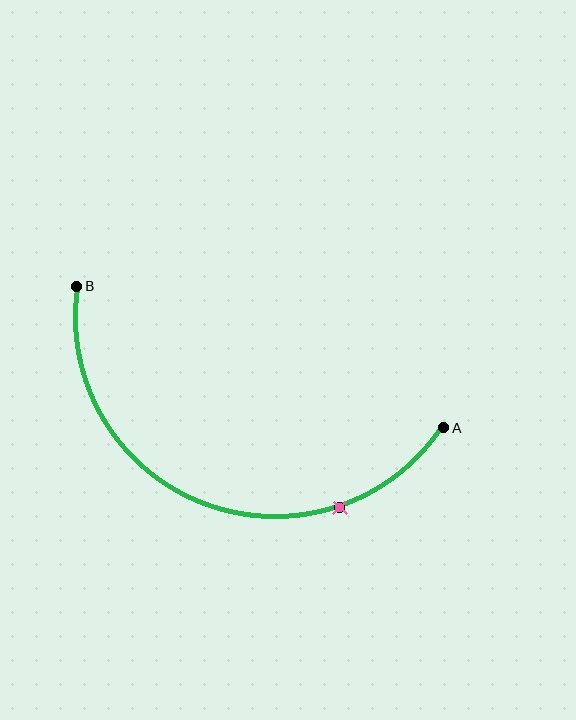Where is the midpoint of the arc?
The arc midpoint is the point on the curve farthest from the straight line joining A and B. It sits below that line.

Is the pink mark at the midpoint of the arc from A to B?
No. The pink mark lies on the arc but is closer to endpoint A. The arc midpoint would be at the point on the curve equidistant along the arc from both A and B.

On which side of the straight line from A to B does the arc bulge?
The arc bulges below the straight line connecting A and B.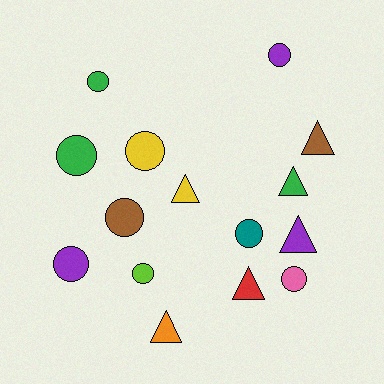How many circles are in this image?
There are 9 circles.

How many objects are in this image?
There are 15 objects.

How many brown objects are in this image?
There are 2 brown objects.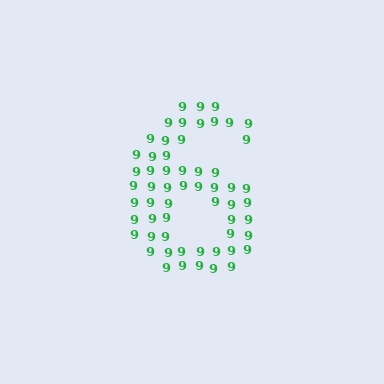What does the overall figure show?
The overall figure shows the digit 6.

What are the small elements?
The small elements are digit 9's.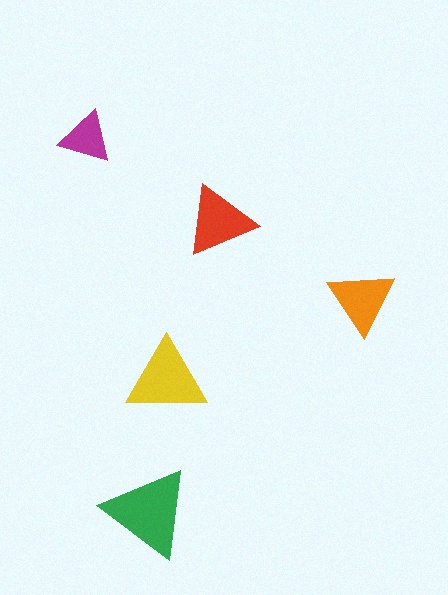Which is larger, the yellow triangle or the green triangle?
The green one.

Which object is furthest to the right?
The orange triangle is rightmost.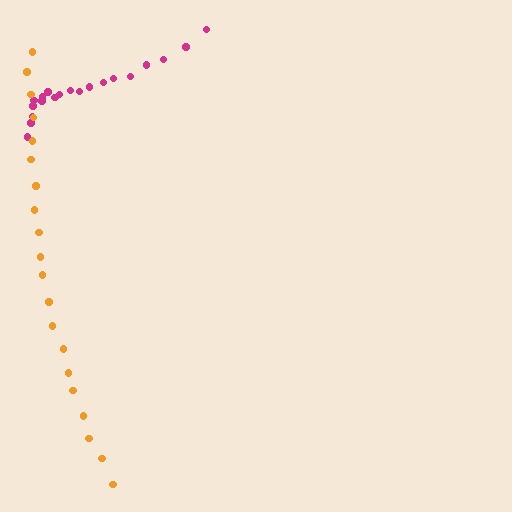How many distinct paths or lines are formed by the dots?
There are 2 distinct paths.